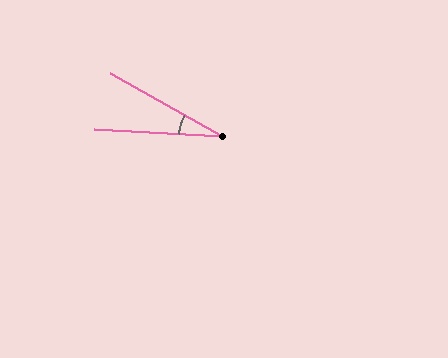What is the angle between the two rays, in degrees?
Approximately 26 degrees.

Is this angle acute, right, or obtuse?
It is acute.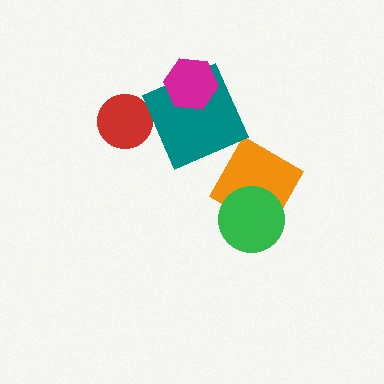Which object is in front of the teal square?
The magenta hexagon is in front of the teal square.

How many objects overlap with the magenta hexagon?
1 object overlaps with the magenta hexagon.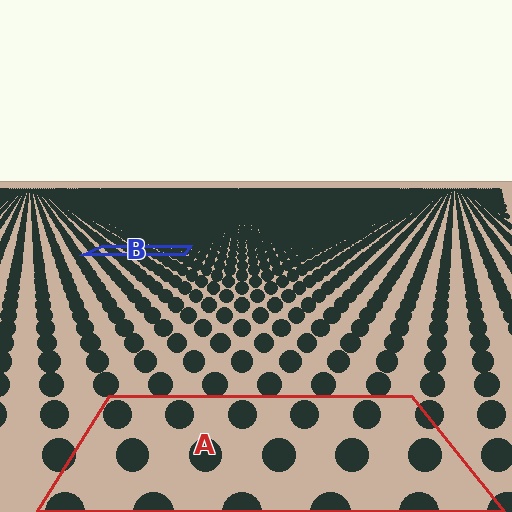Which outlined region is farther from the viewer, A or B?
Region B is farther from the viewer — the texture elements inside it appear smaller and more densely packed.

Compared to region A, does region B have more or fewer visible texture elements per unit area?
Region B has more texture elements per unit area — they are packed more densely because it is farther away.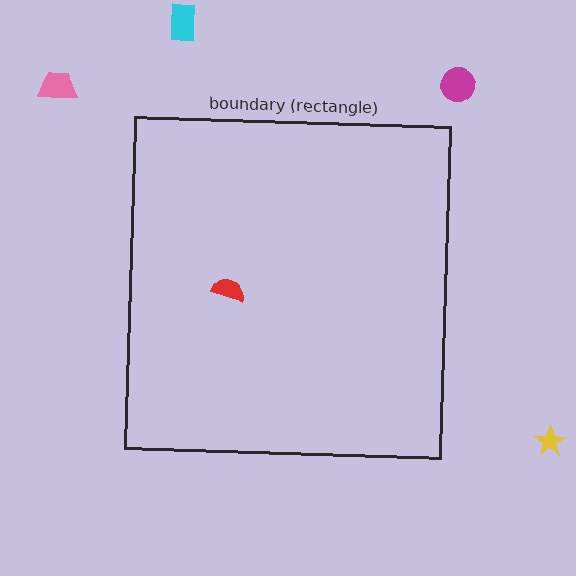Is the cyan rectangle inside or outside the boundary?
Outside.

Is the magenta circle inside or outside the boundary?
Outside.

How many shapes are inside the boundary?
1 inside, 4 outside.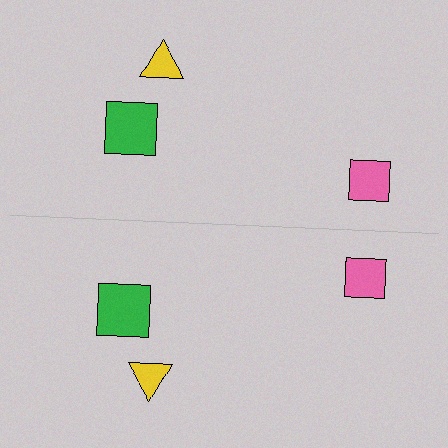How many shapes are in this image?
There are 6 shapes in this image.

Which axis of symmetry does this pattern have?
The pattern has a horizontal axis of symmetry running through the center of the image.